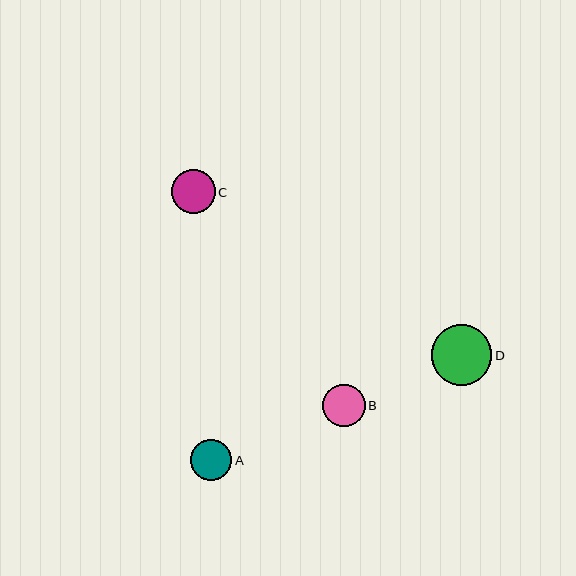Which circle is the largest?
Circle D is the largest with a size of approximately 60 pixels.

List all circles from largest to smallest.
From largest to smallest: D, C, B, A.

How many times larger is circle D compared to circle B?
Circle D is approximately 1.4 times the size of circle B.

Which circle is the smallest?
Circle A is the smallest with a size of approximately 42 pixels.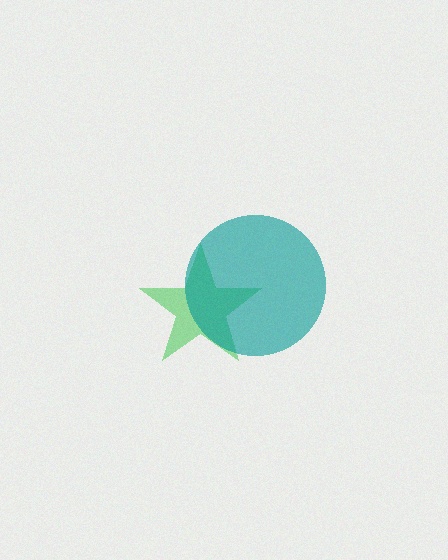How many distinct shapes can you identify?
There are 2 distinct shapes: a green star, a teal circle.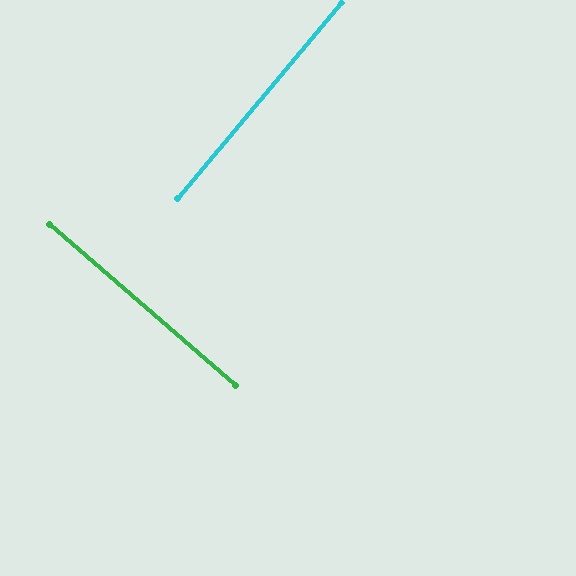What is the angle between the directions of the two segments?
Approximately 89 degrees.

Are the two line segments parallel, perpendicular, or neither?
Perpendicular — they meet at approximately 89°.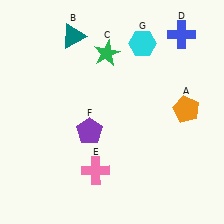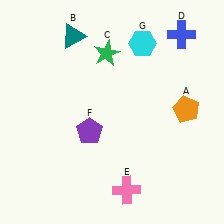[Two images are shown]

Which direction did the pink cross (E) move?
The pink cross (E) moved right.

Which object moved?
The pink cross (E) moved right.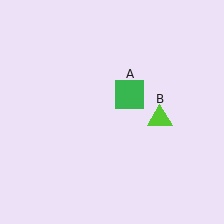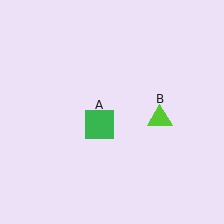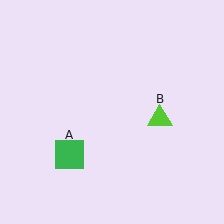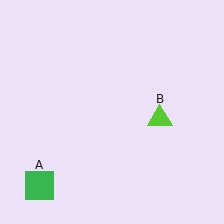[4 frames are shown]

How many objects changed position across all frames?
1 object changed position: green square (object A).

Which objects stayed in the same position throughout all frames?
Lime triangle (object B) remained stationary.